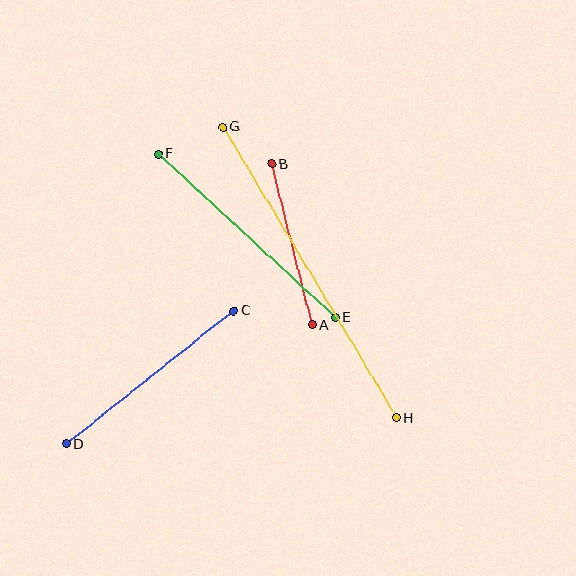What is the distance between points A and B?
The distance is approximately 166 pixels.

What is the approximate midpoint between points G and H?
The midpoint is at approximately (309, 272) pixels.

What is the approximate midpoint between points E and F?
The midpoint is at approximately (247, 236) pixels.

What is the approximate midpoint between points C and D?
The midpoint is at approximately (150, 378) pixels.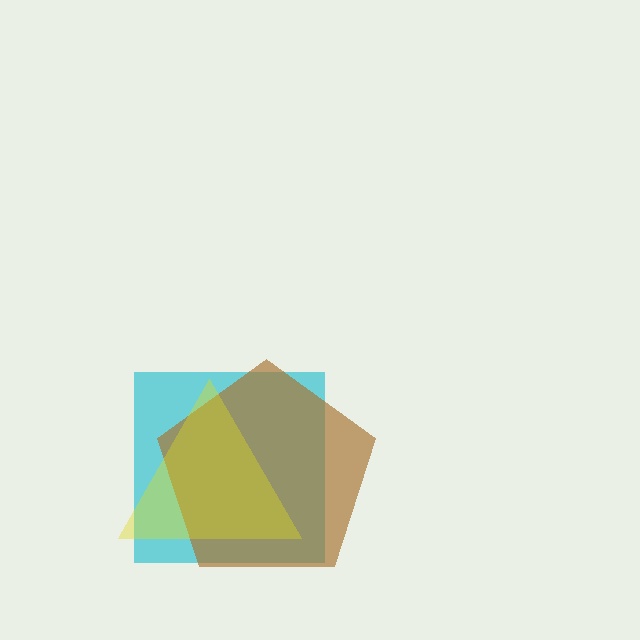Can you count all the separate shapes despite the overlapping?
Yes, there are 3 separate shapes.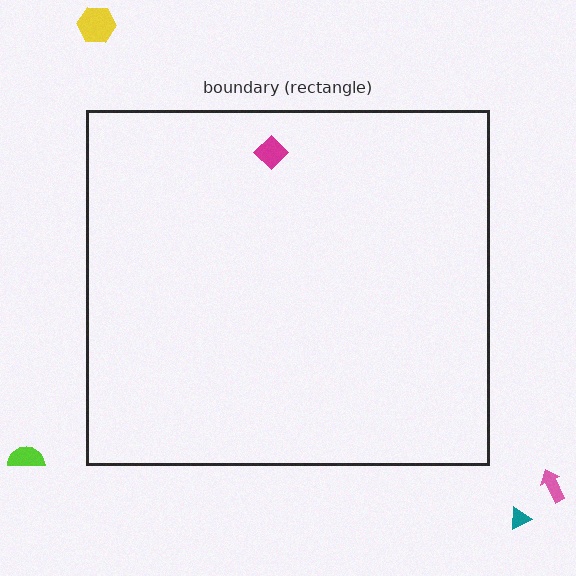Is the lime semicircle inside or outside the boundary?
Outside.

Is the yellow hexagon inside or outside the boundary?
Outside.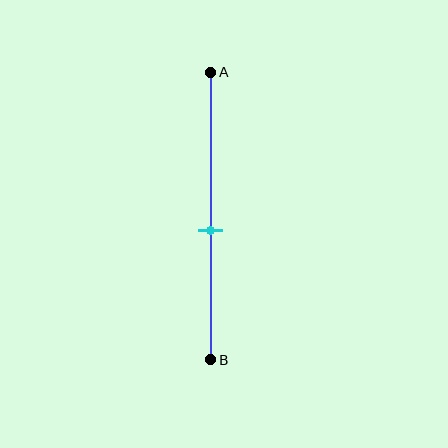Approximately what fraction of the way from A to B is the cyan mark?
The cyan mark is approximately 55% of the way from A to B.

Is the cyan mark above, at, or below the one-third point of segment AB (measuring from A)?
The cyan mark is below the one-third point of segment AB.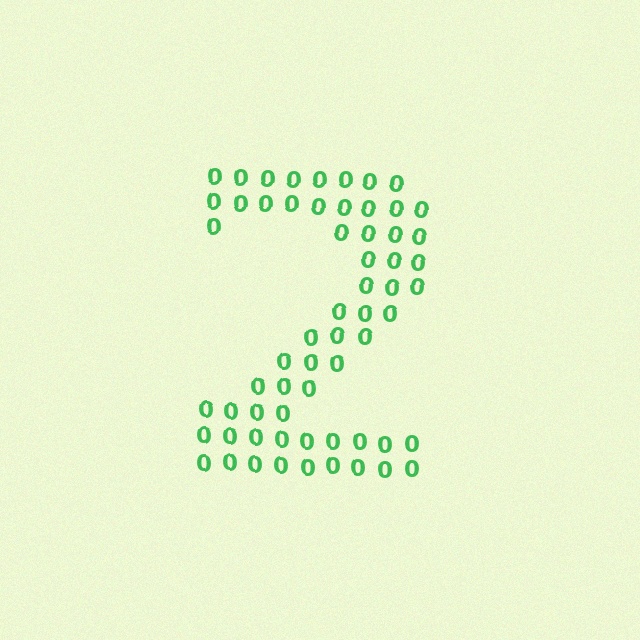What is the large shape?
The large shape is the digit 2.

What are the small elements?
The small elements are digit 0's.